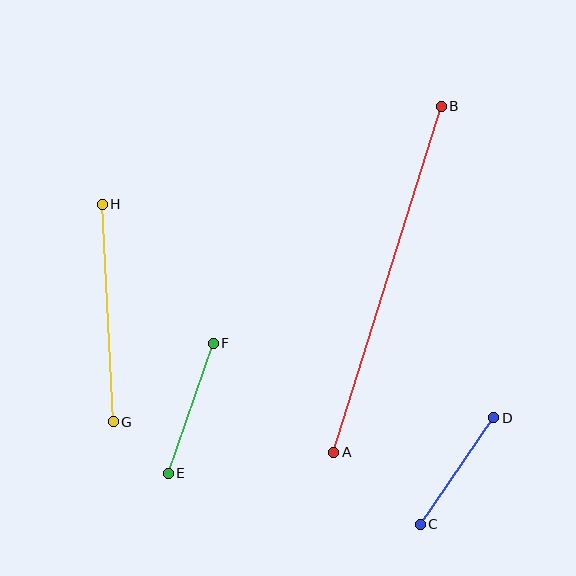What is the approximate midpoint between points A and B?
The midpoint is at approximately (388, 279) pixels.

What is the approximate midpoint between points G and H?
The midpoint is at approximately (108, 313) pixels.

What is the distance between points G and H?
The distance is approximately 218 pixels.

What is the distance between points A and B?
The distance is approximately 362 pixels.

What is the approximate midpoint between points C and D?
The midpoint is at approximately (457, 471) pixels.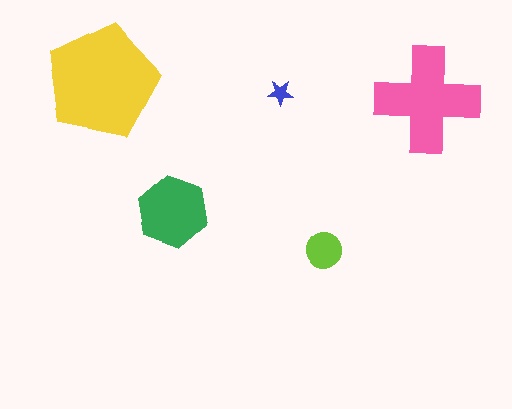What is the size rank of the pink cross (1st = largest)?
2nd.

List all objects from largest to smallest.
The yellow pentagon, the pink cross, the green hexagon, the lime circle, the blue star.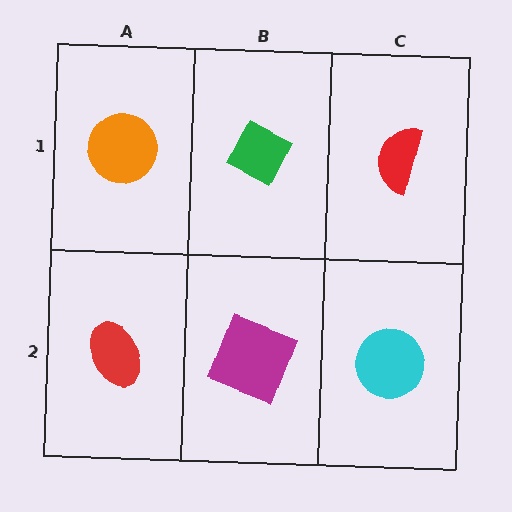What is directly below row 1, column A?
A red ellipse.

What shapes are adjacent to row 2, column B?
A green diamond (row 1, column B), a red ellipse (row 2, column A), a cyan circle (row 2, column C).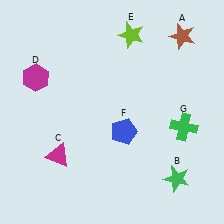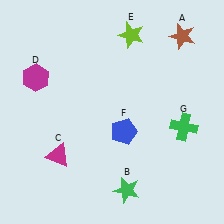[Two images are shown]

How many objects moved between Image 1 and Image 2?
1 object moved between the two images.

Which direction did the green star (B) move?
The green star (B) moved left.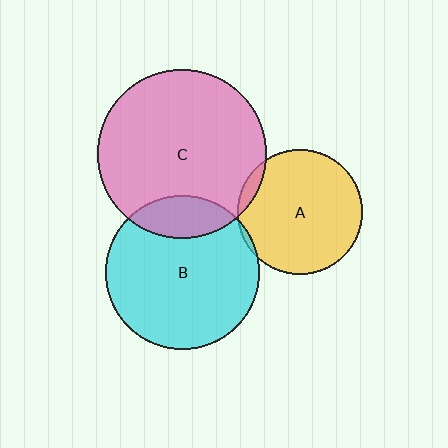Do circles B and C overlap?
Yes.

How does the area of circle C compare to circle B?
Approximately 1.2 times.